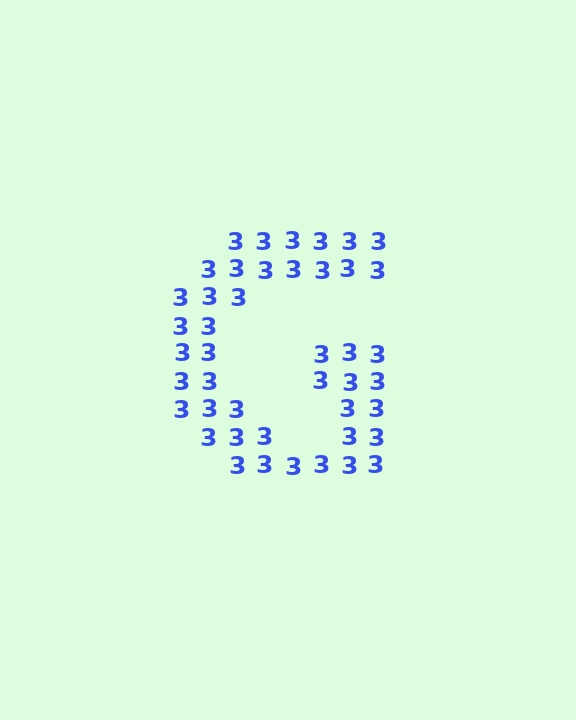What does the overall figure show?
The overall figure shows the letter G.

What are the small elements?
The small elements are digit 3's.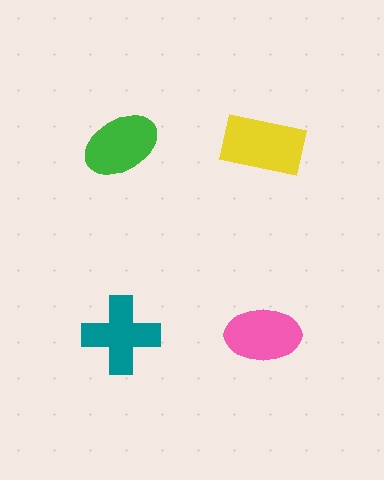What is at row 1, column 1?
A green ellipse.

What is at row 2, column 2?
A pink ellipse.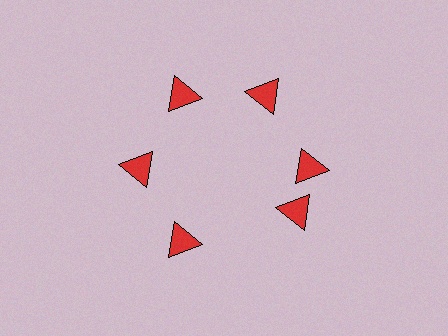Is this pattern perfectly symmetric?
No. The 6 red triangles are arranged in a ring, but one element near the 5 o'clock position is rotated out of alignment along the ring, breaking the 6-fold rotational symmetry.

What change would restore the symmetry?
The symmetry would be restored by rotating it back into even spacing with its neighbors so that all 6 triangles sit at equal angles and equal distance from the center.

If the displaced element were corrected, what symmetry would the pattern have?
It would have 6-fold rotational symmetry — the pattern would map onto itself every 60 degrees.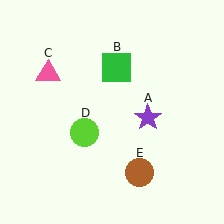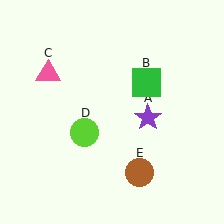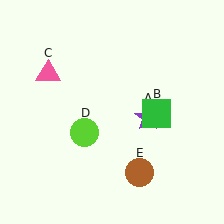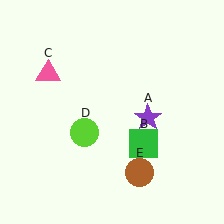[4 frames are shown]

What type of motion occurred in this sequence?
The green square (object B) rotated clockwise around the center of the scene.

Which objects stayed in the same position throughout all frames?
Purple star (object A) and pink triangle (object C) and lime circle (object D) and brown circle (object E) remained stationary.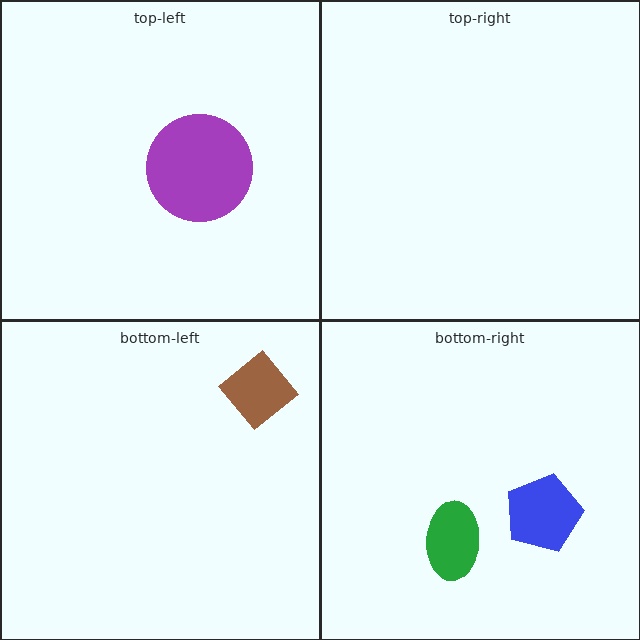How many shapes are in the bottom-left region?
1.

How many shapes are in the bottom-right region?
2.